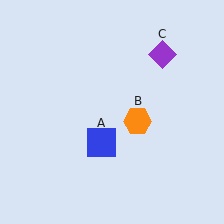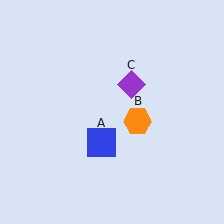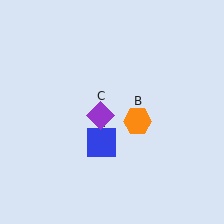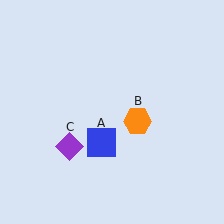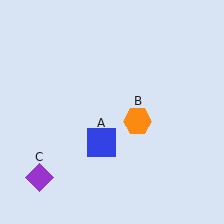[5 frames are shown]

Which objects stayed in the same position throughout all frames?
Blue square (object A) and orange hexagon (object B) remained stationary.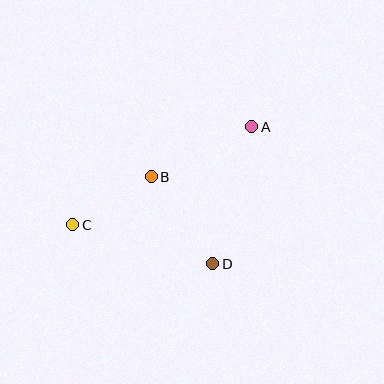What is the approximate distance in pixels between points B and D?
The distance between B and D is approximately 107 pixels.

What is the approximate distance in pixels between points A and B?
The distance between A and B is approximately 112 pixels.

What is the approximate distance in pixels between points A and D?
The distance between A and D is approximately 142 pixels.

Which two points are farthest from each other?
Points A and C are farthest from each other.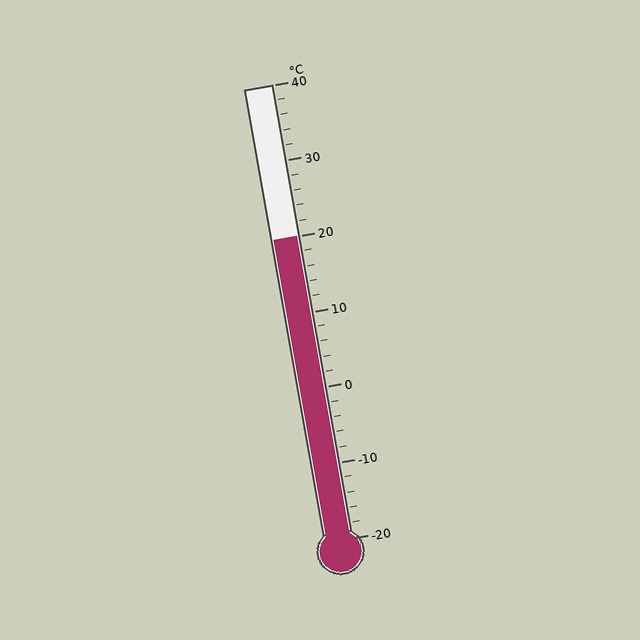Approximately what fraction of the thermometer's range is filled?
The thermometer is filled to approximately 65% of its range.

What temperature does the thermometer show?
The thermometer shows approximately 20°C.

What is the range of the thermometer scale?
The thermometer scale ranges from -20°C to 40°C.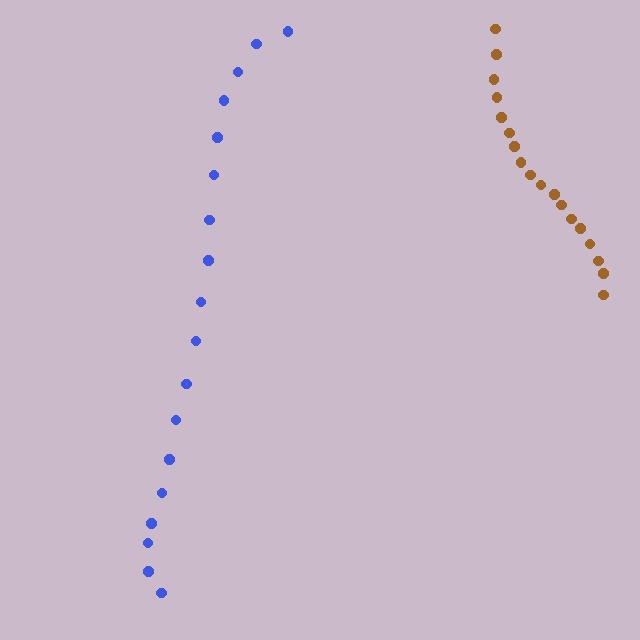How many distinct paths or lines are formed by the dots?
There are 2 distinct paths.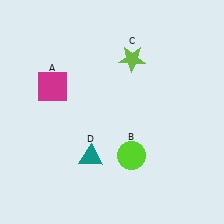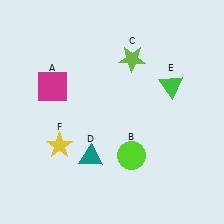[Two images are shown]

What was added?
A green triangle (E), a yellow star (F) were added in Image 2.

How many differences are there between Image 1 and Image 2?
There are 2 differences between the two images.